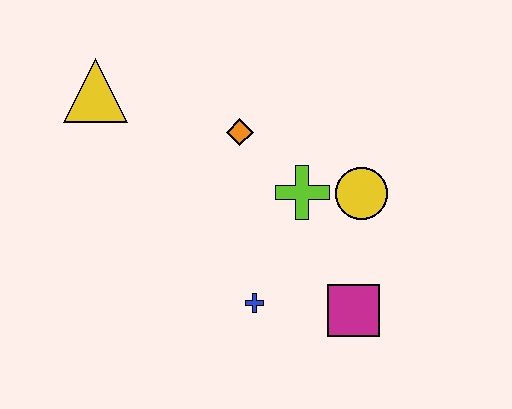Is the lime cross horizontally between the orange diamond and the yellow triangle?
No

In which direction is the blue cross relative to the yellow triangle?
The blue cross is below the yellow triangle.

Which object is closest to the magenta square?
The blue cross is closest to the magenta square.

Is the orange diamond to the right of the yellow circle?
No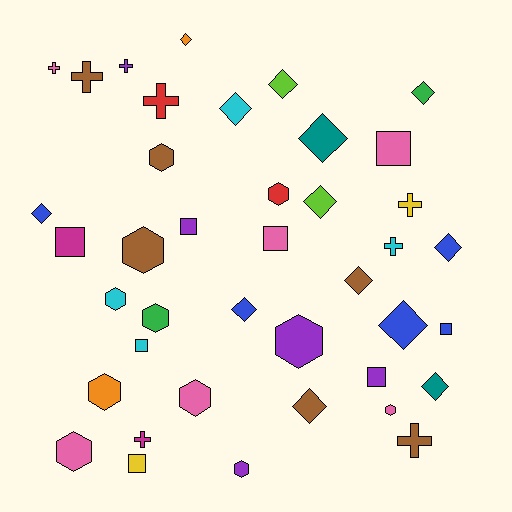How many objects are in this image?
There are 40 objects.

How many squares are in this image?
There are 8 squares.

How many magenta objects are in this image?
There are 2 magenta objects.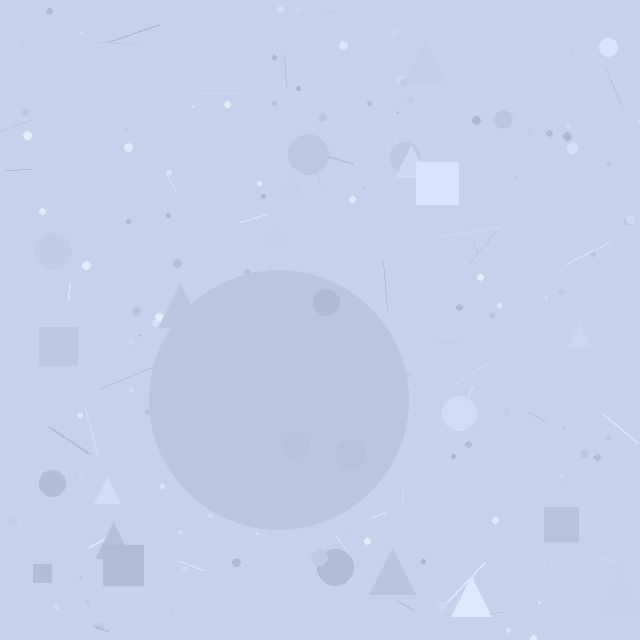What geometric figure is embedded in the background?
A circle is embedded in the background.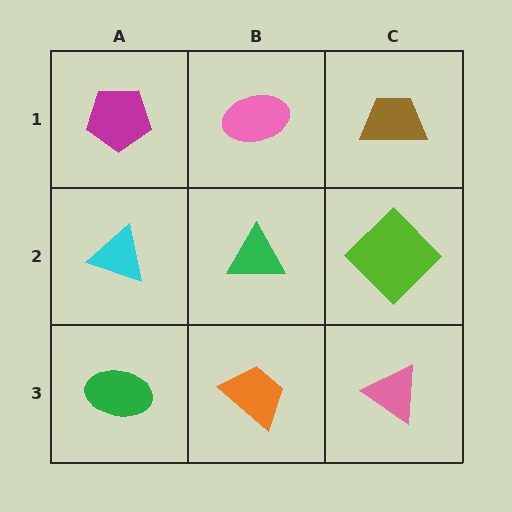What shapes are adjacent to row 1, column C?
A lime diamond (row 2, column C), a pink ellipse (row 1, column B).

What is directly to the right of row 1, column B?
A brown trapezoid.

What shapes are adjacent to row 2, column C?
A brown trapezoid (row 1, column C), a pink triangle (row 3, column C), a green triangle (row 2, column B).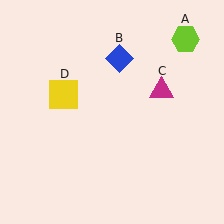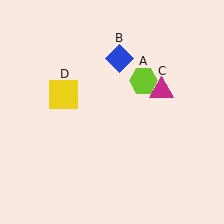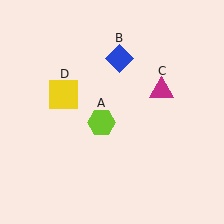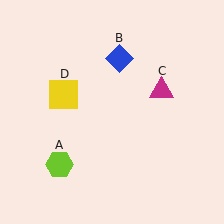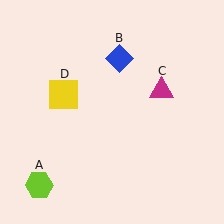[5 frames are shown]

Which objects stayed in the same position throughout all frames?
Blue diamond (object B) and magenta triangle (object C) and yellow square (object D) remained stationary.